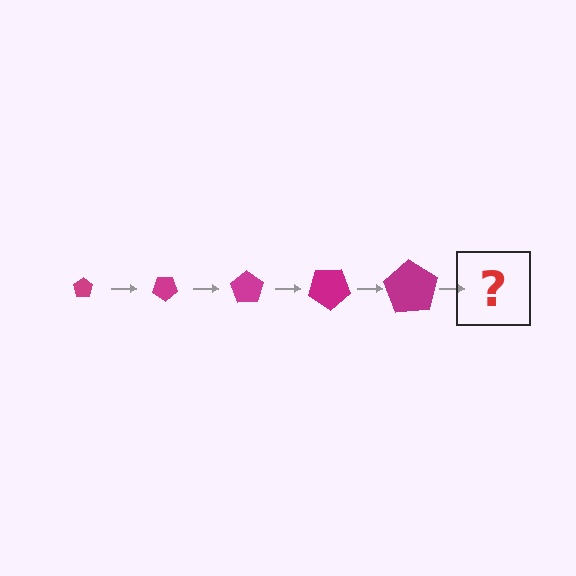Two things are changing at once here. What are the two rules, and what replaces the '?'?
The two rules are that the pentagon grows larger each step and it rotates 35 degrees each step. The '?' should be a pentagon, larger than the previous one and rotated 175 degrees from the start.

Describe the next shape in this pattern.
It should be a pentagon, larger than the previous one and rotated 175 degrees from the start.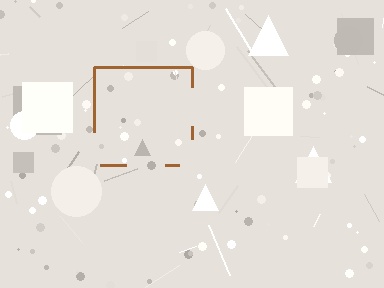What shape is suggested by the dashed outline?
The dashed outline suggests a square.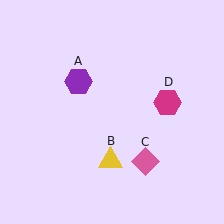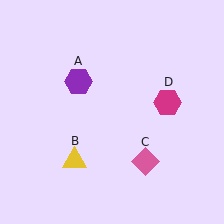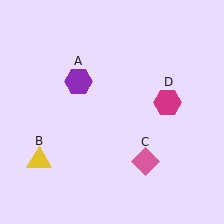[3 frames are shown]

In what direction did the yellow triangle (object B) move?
The yellow triangle (object B) moved left.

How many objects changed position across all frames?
1 object changed position: yellow triangle (object B).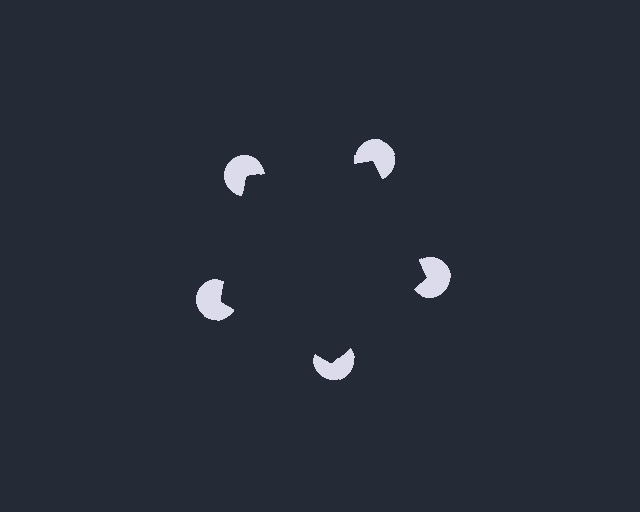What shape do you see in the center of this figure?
An illusory pentagon — its edges are inferred from the aligned wedge cuts in the pac-man discs, not physically drawn.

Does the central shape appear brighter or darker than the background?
It typically appears slightly darker than the background, even though no actual brightness change is drawn.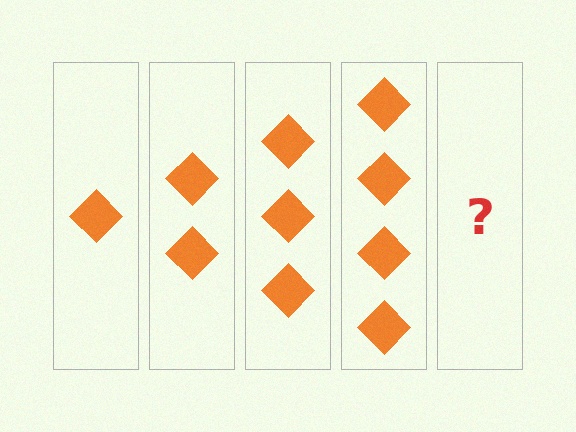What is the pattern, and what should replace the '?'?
The pattern is that each step adds one more diamond. The '?' should be 5 diamonds.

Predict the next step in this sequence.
The next step is 5 diamonds.